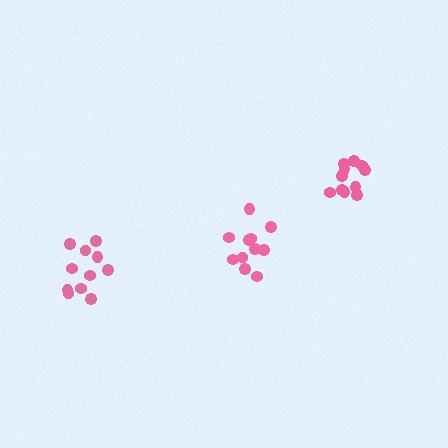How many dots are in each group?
Group 1: 11 dots, Group 2: 12 dots, Group 3: 11 dots (34 total).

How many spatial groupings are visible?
There are 3 spatial groupings.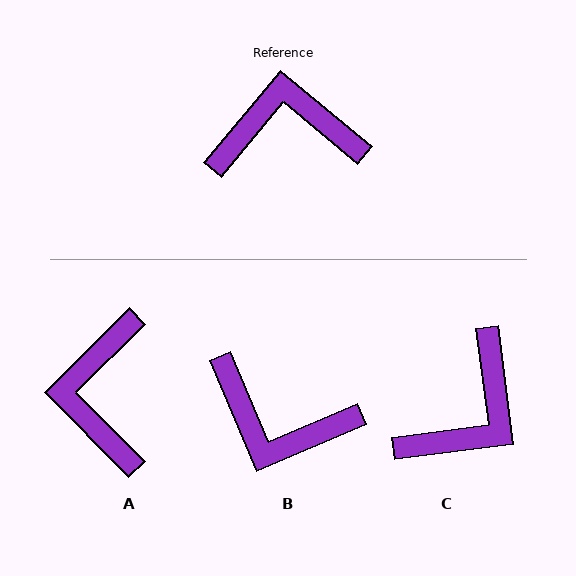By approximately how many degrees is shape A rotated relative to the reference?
Approximately 84 degrees counter-clockwise.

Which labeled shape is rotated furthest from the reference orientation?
B, about 153 degrees away.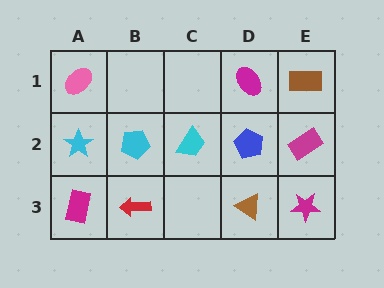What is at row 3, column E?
A magenta star.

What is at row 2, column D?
A blue pentagon.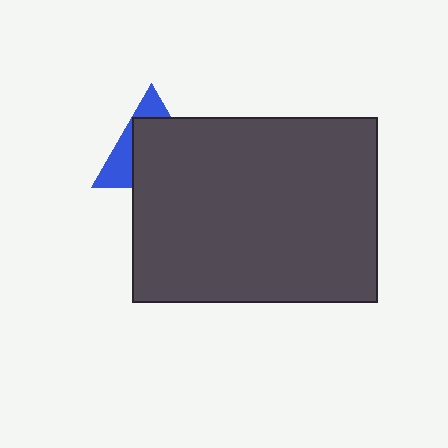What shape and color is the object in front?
The object in front is a dark gray rectangle.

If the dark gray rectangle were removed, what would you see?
You would see the complete blue triangle.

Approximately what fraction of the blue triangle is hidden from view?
Roughly 67% of the blue triangle is hidden behind the dark gray rectangle.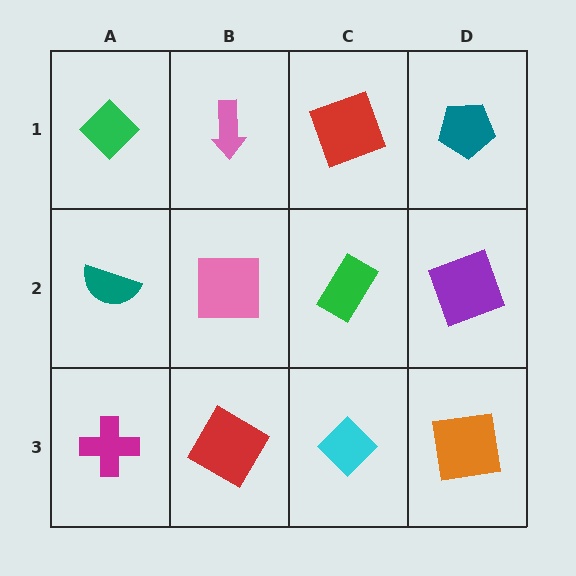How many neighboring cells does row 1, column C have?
3.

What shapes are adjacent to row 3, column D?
A purple square (row 2, column D), a cyan diamond (row 3, column C).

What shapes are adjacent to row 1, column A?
A teal semicircle (row 2, column A), a pink arrow (row 1, column B).